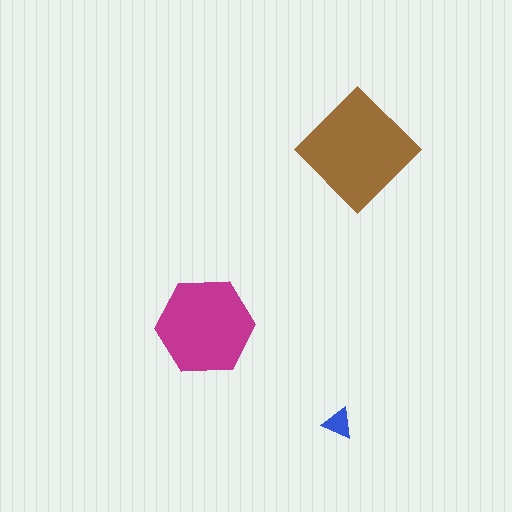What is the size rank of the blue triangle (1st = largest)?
3rd.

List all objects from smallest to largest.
The blue triangle, the magenta hexagon, the brown diamond.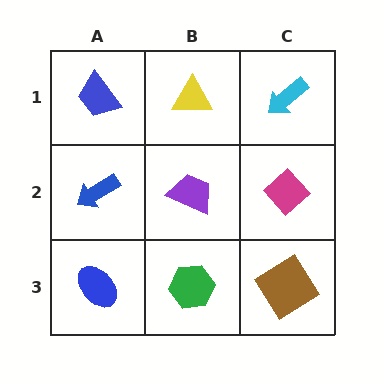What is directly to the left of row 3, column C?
A green hexagon.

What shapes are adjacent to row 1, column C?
A magenta diamond (row 2, column C), a yellow triangle (row 1, column B).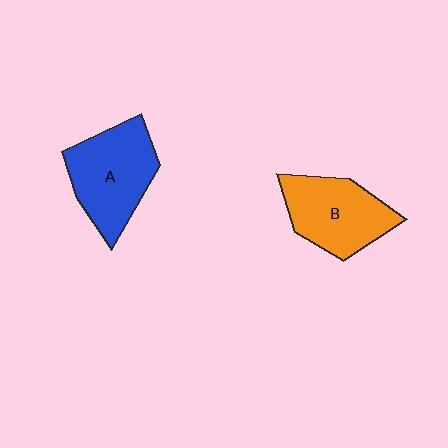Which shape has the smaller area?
Shape B (orange).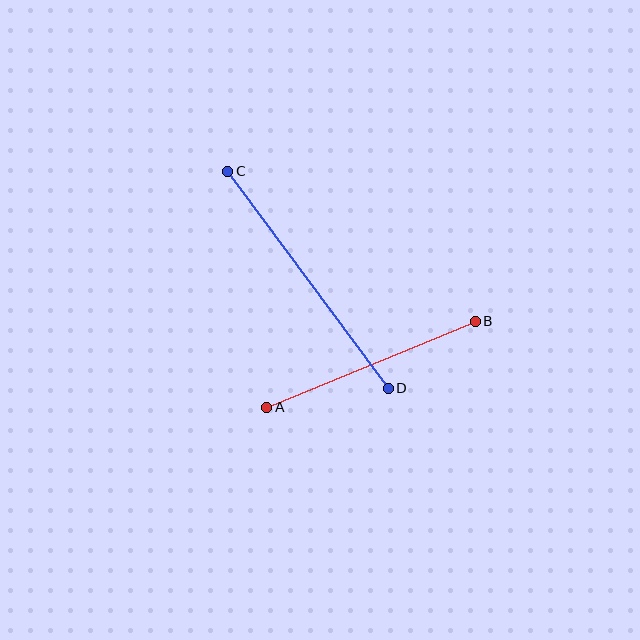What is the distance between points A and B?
The distance is approximately 225 pixels.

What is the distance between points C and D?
The distance is approximately 270 pixels.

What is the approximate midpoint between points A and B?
The midpoint is at approximately (371, 364) pixels.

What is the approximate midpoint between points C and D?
The midpoint is at approximately (308, 280) pixels.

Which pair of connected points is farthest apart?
Points C and D are farthest apart.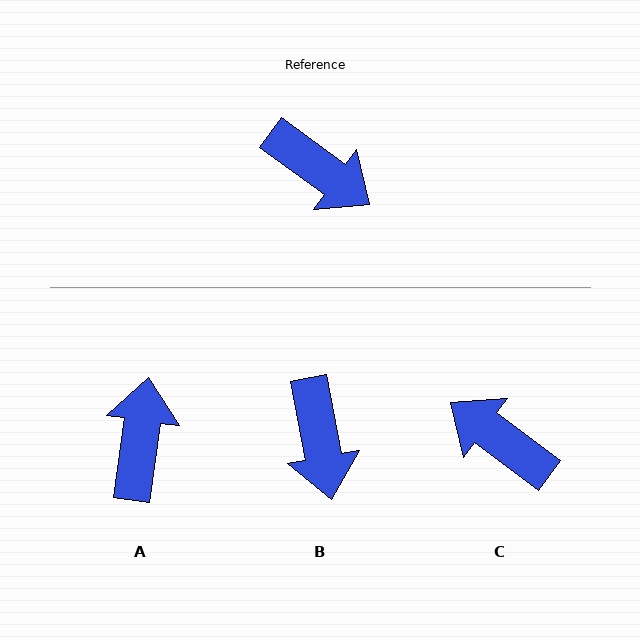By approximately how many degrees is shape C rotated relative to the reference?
Approximately 179 degrees counter-clockwise.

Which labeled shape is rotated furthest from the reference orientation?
C, about 179 degrees away.